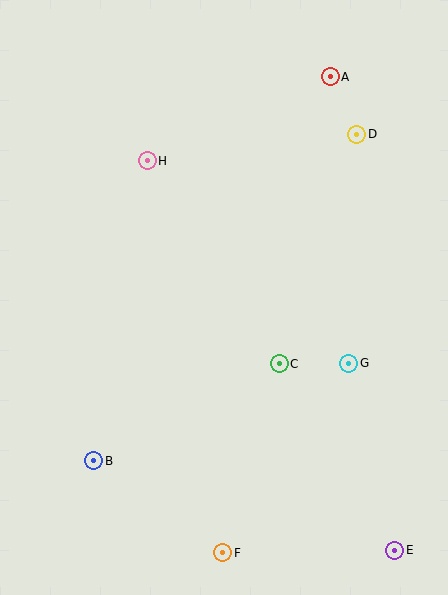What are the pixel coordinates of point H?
Point H is at (147, 161).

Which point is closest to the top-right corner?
Point A is closest to the top-right corner.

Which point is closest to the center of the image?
Point C at (279, 364) is closest to the center.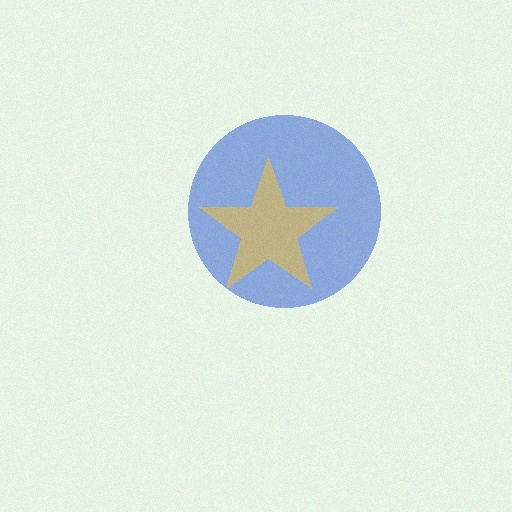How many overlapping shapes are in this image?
There are 2 overlapping shapes in the image.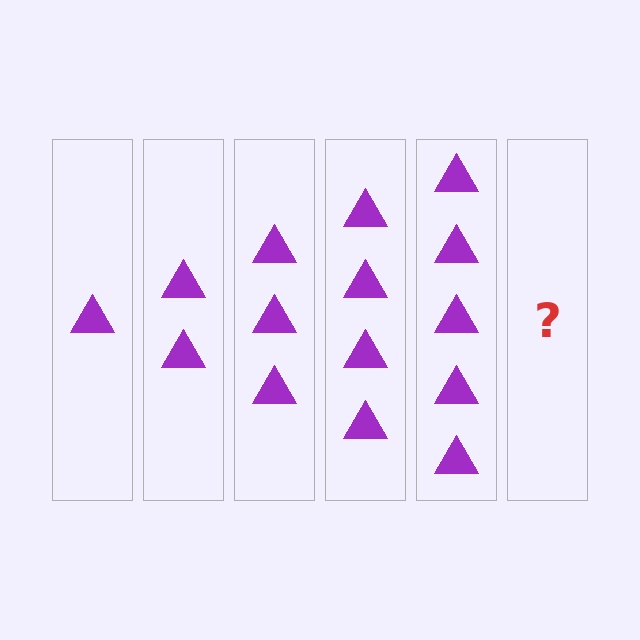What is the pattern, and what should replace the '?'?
The pattern is that each step adds one more triangle. The '?' should be 6 triangles.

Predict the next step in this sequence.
The next step is 6 triangles.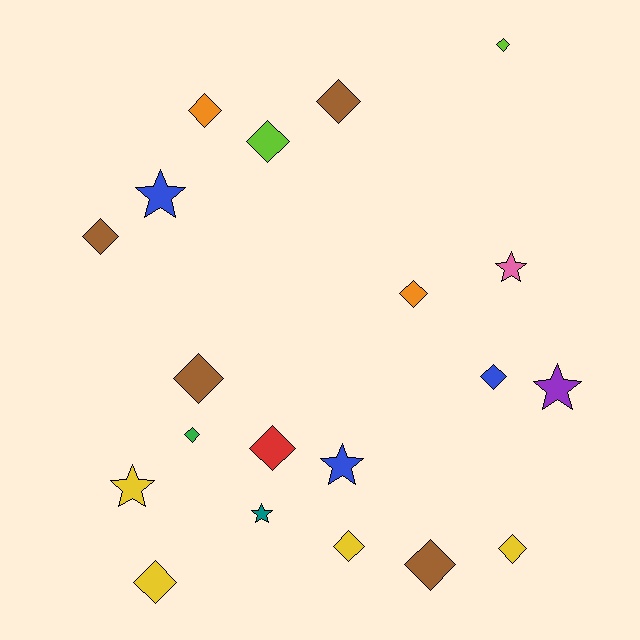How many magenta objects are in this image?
There are no magenta objects.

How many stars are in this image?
There are 6 stars.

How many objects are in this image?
There are 20 objects.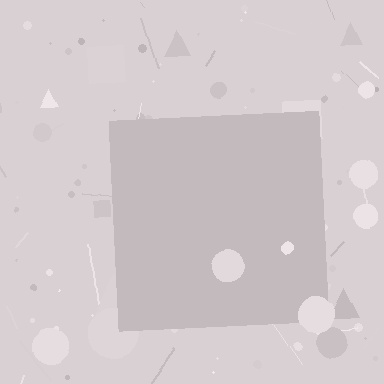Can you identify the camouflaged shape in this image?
The camouflaged shape is a square.